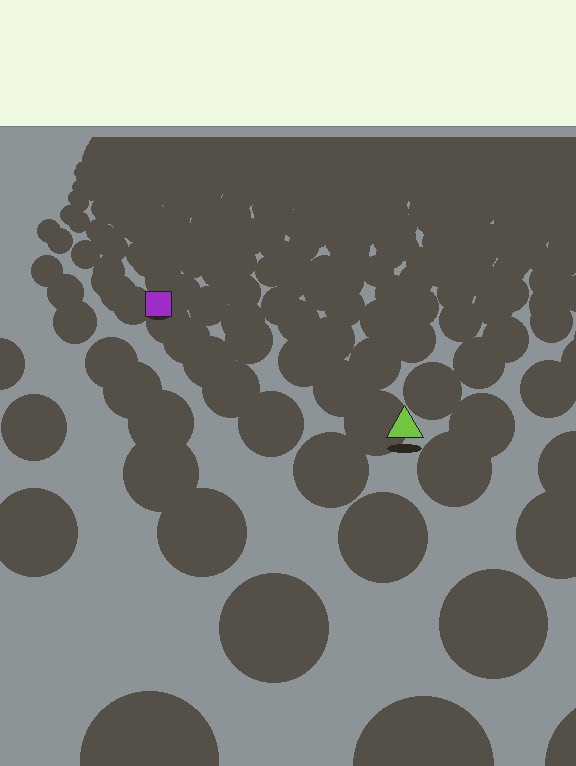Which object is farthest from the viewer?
The purple square is farthest from the viewer. It appears smaller and the ground texture around it is denser.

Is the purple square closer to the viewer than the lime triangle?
No. The lime triangle is closer — you can tell from the texture gradient: the ground texture is coarser near it.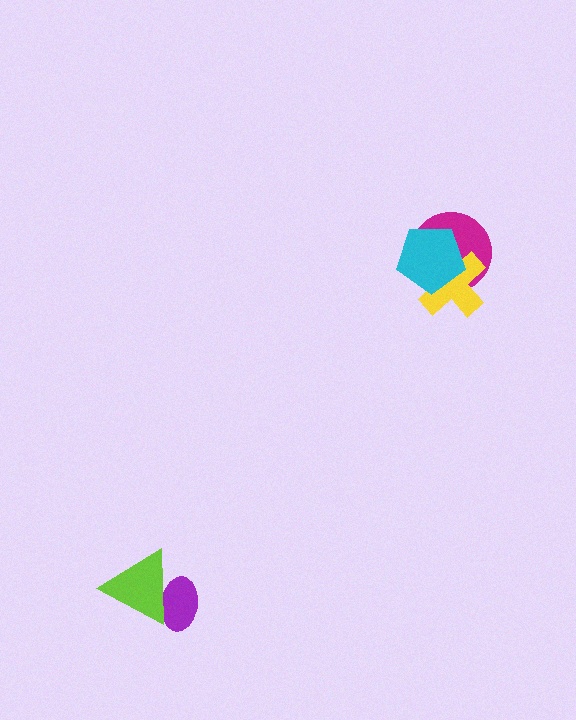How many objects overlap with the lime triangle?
1 object overlaps with the lime triangle.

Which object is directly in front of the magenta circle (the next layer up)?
The yellow cross is directly in front of the magenta circle.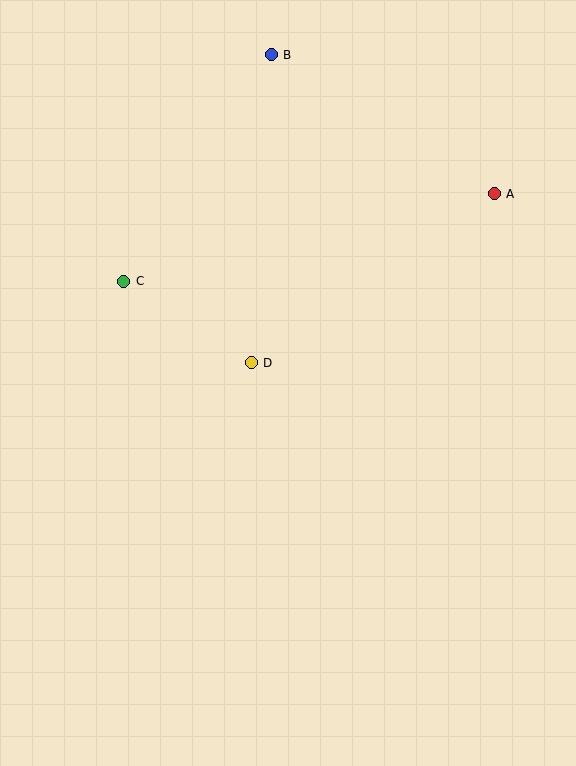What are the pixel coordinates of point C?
Point C is at (124, 281).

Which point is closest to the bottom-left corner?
Point D is closest to the bottom-left corner.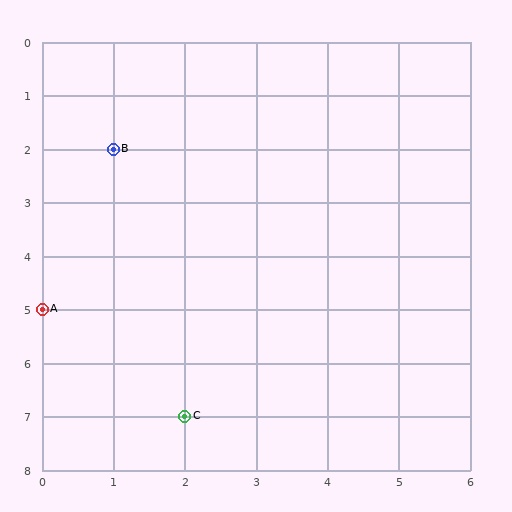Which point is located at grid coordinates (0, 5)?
Point A is at (0, 5).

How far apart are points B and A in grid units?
Points B and A are 1 column and 3 rows apart (about 3.2 grid units diagonally).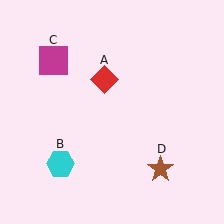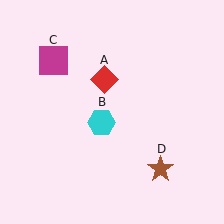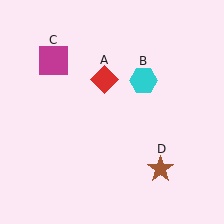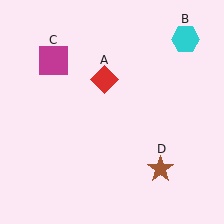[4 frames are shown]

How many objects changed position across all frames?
1 object changed position: cyan hexagon (object B).